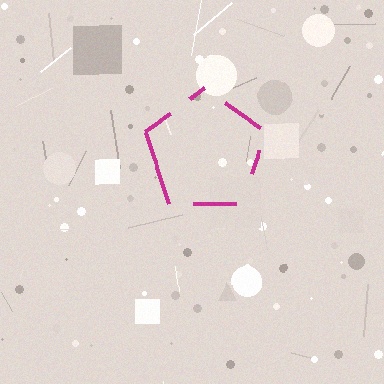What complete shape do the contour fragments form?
The contour fragments form a pentagon.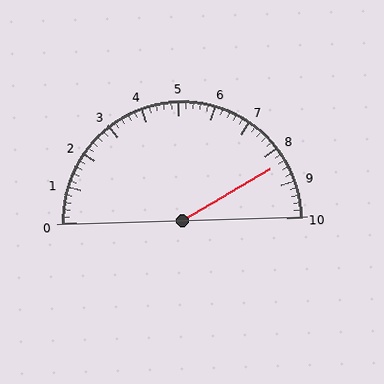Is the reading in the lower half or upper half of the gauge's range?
The reading is in the upper half of the range (0 to 10).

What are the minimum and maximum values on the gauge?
The gauge ranges from 0 to 10.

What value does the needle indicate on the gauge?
The needle indicates approximately 8.4.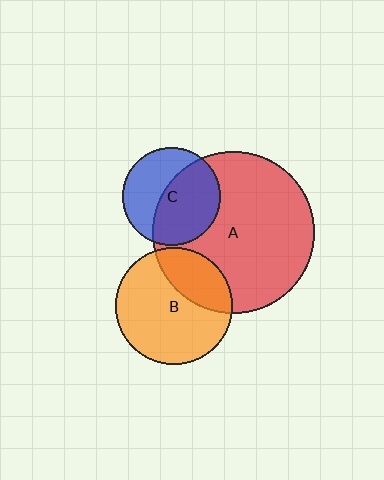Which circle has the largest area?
Circle A (red).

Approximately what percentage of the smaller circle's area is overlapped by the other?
Approximately 30%.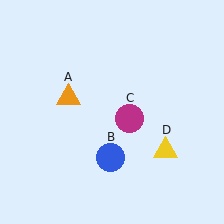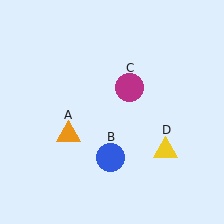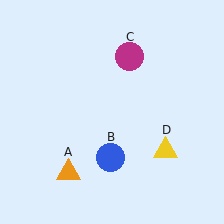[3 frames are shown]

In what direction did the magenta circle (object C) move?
The magenta circle (object C) moved up.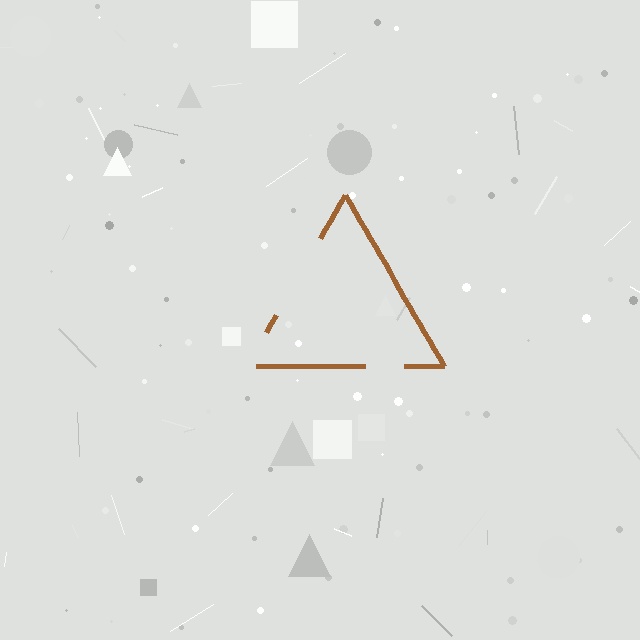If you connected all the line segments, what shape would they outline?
They would outline a triangle.